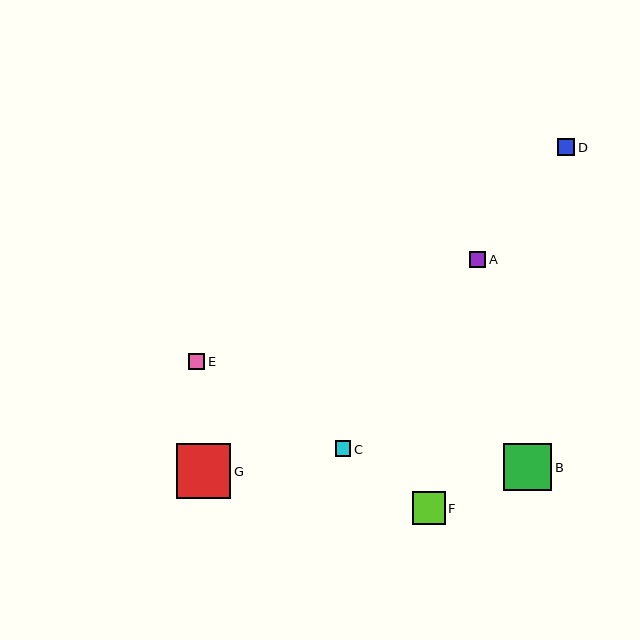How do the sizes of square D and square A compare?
Square D and square A are approximately the same size.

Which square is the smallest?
Square E is the smallest with a size of approximately 16 pixels.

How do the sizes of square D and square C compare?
Square D and square C are approximately the same size.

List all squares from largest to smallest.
From largest to smallest: G, B, F, D, A, C, E.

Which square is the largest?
Square G is the largest with a size of approximately 55 pixels.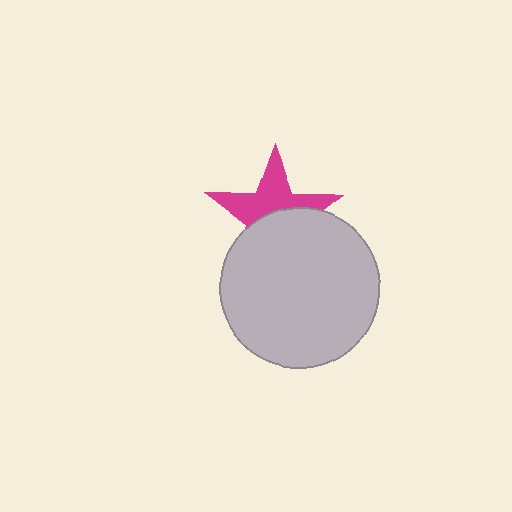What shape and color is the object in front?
The object in front is a light gray circle.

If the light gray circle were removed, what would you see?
You would see the complete magenta star.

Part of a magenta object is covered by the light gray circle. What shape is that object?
It is a star.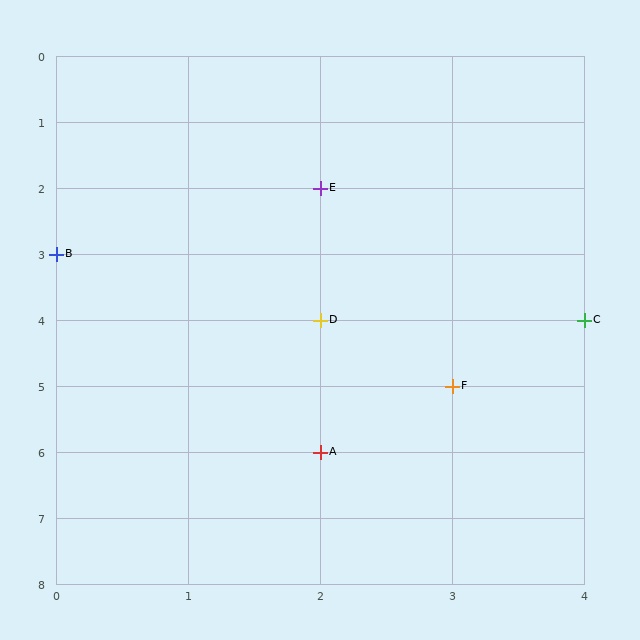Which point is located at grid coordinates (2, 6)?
Point A is at (2, 6).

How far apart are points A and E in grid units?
Points A and E are 4 rows apart.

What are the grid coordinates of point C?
Point C is at grid coordinates (4, 4).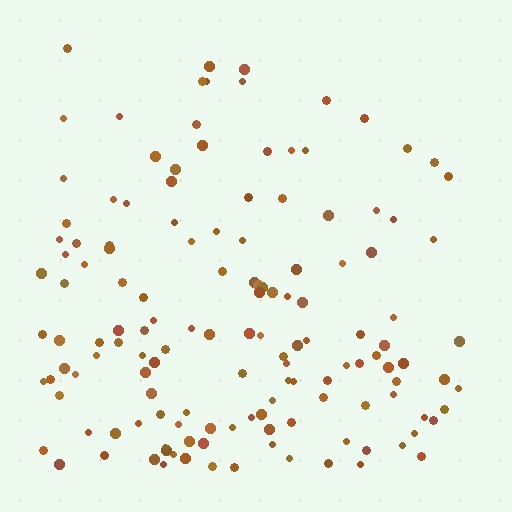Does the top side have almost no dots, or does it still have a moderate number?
Still a moderate number, just noticeably fewer than the bottom.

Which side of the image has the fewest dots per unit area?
The top.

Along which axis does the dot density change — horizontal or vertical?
Vertical.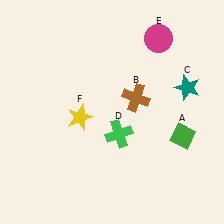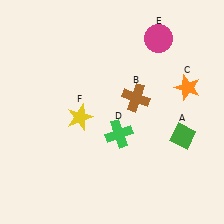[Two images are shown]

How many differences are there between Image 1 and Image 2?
There is 1 difference between the two images.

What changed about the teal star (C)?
In Image 1, C is teal. In Image 2, it changed to orange.